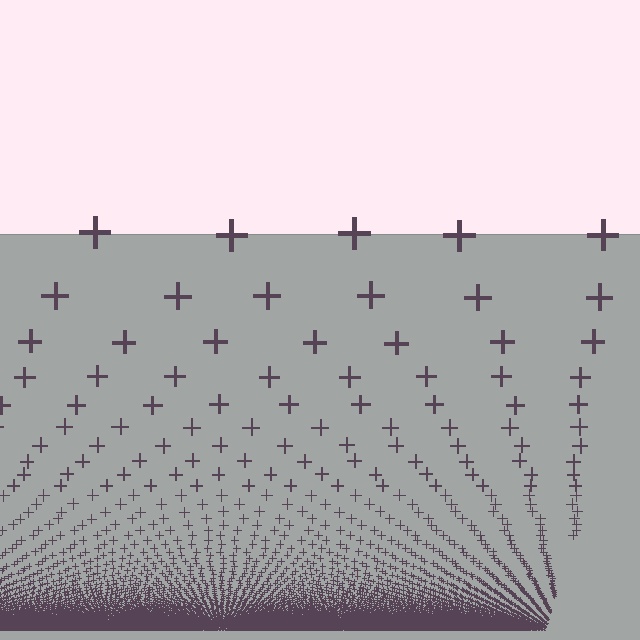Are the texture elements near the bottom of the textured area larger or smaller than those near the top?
Smaller. The gradient is inverted — elements near the bottom are smaller and denser.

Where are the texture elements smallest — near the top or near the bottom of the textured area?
Near the bottom.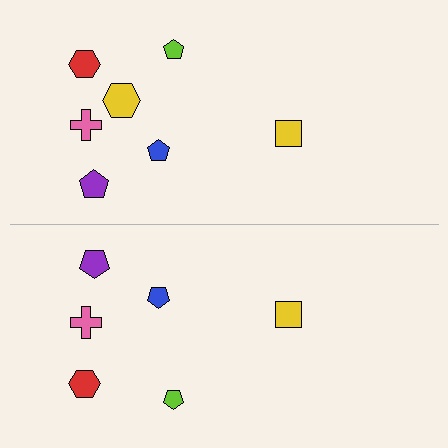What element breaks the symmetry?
A yellow hexagon is missing from the bottom side.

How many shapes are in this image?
There are 13 shapes in this image.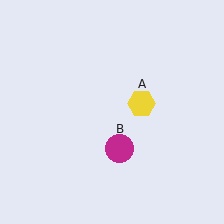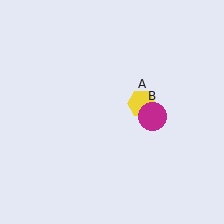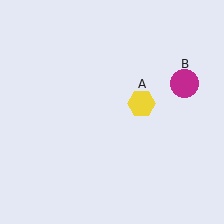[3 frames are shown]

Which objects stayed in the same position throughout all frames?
Yellow hexagon (object A) remained stationary.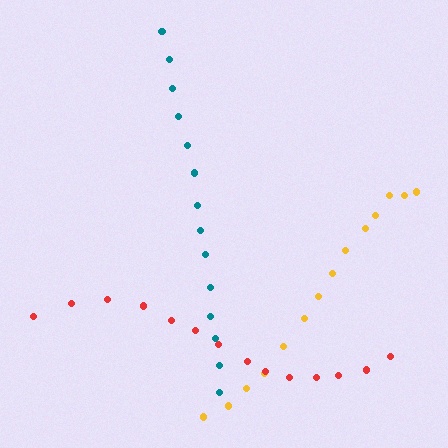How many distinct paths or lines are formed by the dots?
There are 3 distinct paths.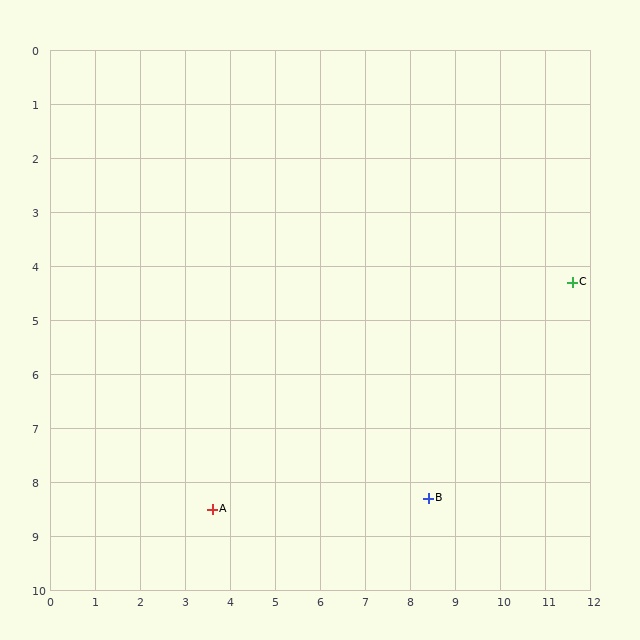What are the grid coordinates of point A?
Point A is at approximately (3.6, 8.5).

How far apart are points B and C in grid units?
Points B and C are about 5.1 grid units apart.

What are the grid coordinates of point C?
Point C is at approximately (11.6, 4.3).